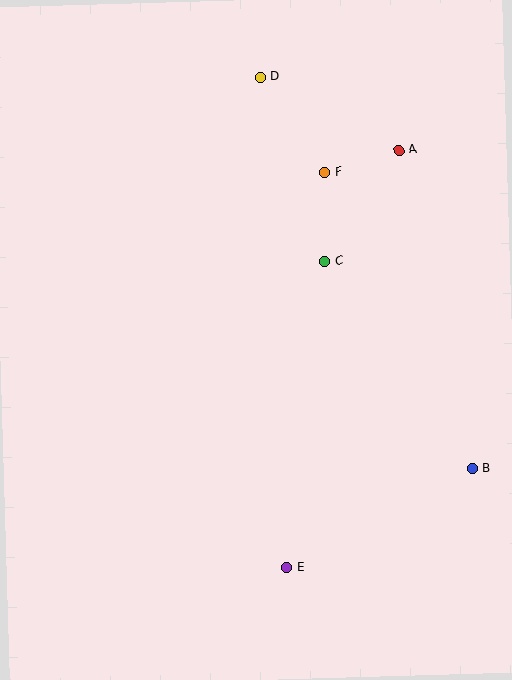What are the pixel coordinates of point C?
Point C is at (324, 261).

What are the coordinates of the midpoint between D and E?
The midpoint between D and E is at (273, 322).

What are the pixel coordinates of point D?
Point D is at (260, 77).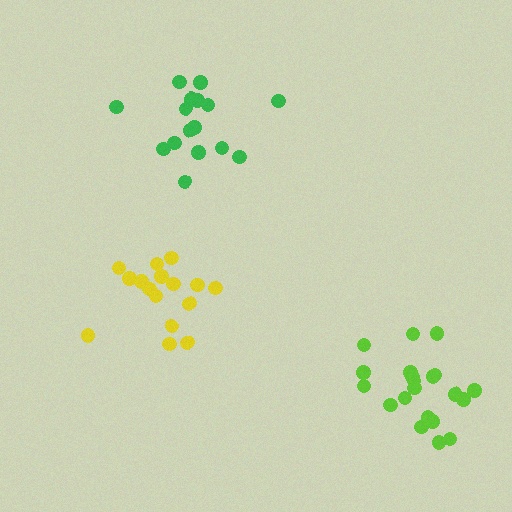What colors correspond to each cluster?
The clusters are colored: lime, yellow, green.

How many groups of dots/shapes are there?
There are 3 groups.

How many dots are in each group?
Group 1: 21 dots, Group 2: 16 dots, Group 3: 16 dots (53 total).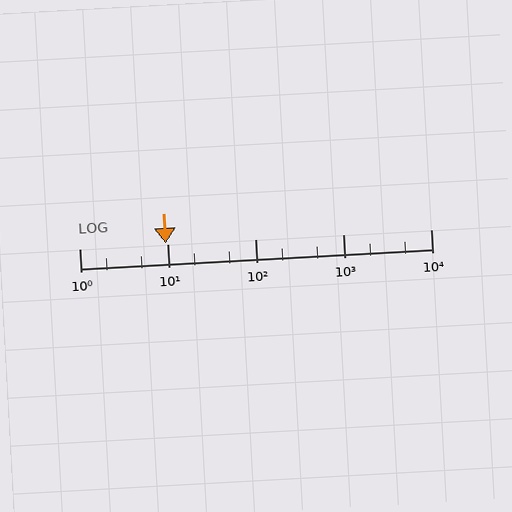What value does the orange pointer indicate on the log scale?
The pointer indicates approximately 9.7.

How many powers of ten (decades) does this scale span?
The scale spans 4 decades, from 1 to 10000.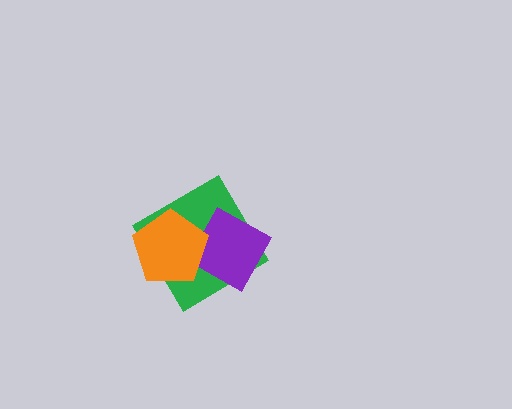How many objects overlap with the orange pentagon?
2 objects overlap with the orange pentagon.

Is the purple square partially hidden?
Yes, it is partially covered by another shape.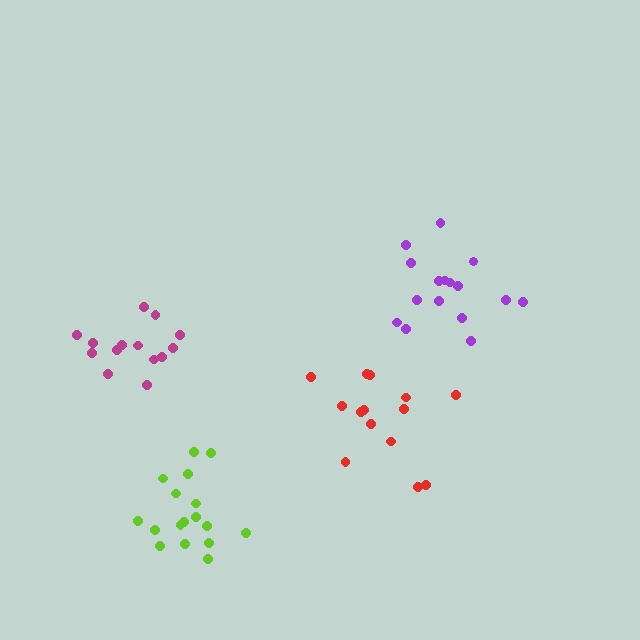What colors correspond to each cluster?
The clusters are colored: red, magenta, lime, purple.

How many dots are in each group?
Group 1: 14 dots, Group 2: 14 dots, Group 3: 17 dots, Group 4: 16 dots (61 total).